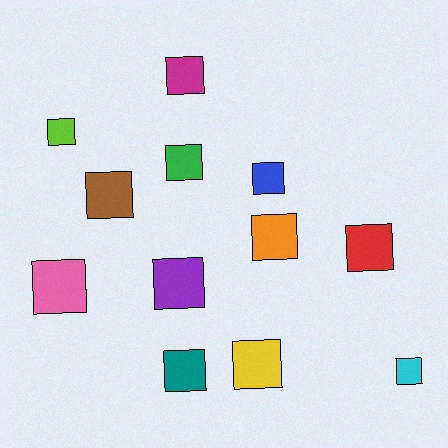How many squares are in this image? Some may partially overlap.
There are 12 squares.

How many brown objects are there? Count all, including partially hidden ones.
There is 1 brown object.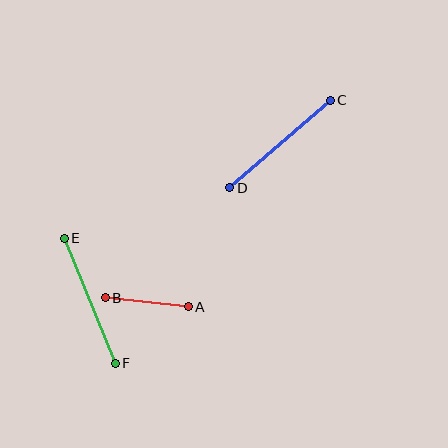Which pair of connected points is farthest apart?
Points E and F are farthest apart.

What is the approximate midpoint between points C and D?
The midpoint is at approximately (280, 144) pixels.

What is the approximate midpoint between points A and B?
The midpoint is at approximately (147, 302) pixels.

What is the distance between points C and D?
The distance is approximately 133 pixels.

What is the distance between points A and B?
The distance is approximately 83 pixels.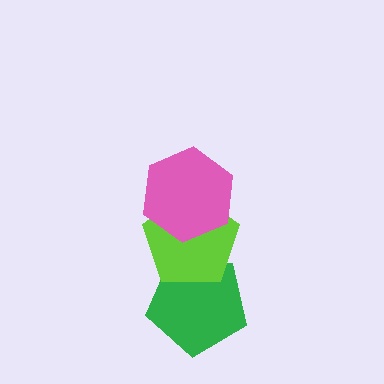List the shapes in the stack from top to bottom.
From top to bottom: the pink hexagon, the lime pentagon, the green pentagon.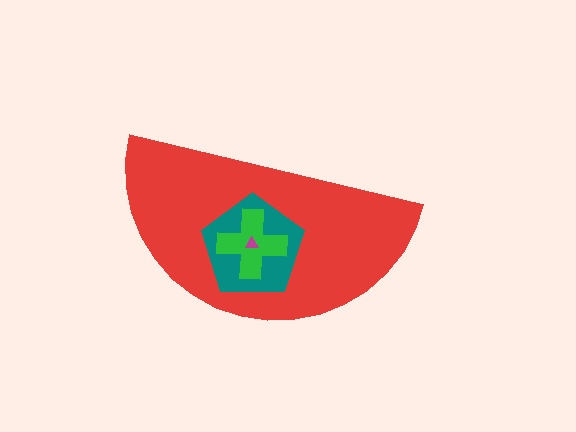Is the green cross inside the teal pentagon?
Yes.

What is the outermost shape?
The red semicircle.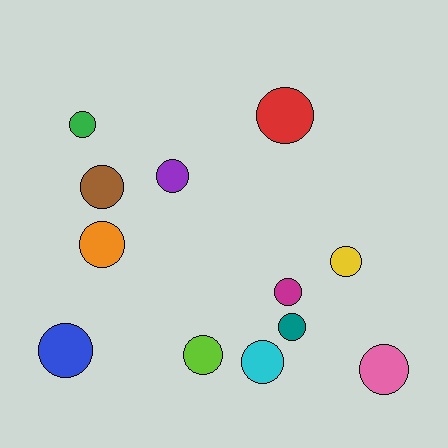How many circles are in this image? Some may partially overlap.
There are 12 circles.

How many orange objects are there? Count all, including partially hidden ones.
There is 1 orange object.